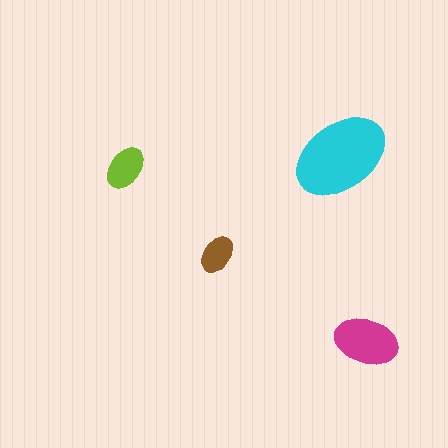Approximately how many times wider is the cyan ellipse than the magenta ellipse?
About 1.5 times wider.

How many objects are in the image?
There are 4 objects in the image.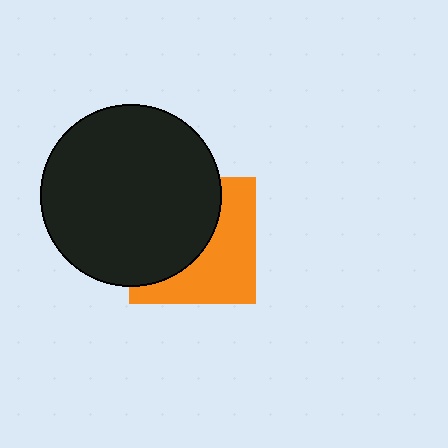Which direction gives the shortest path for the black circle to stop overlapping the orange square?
Moving left gives the shortest separation.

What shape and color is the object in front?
The object in front is a black circle.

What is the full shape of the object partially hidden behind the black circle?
The partially hidden object is an orange square.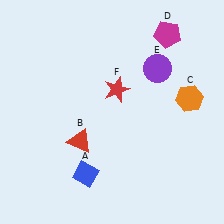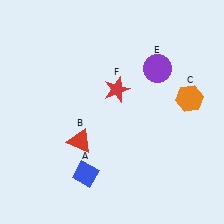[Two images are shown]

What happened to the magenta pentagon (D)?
The magenta pentagon (D) was removed in Image 2. It was in the top-right area of Image 1.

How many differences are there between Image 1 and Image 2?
There is 1 difference between the two images.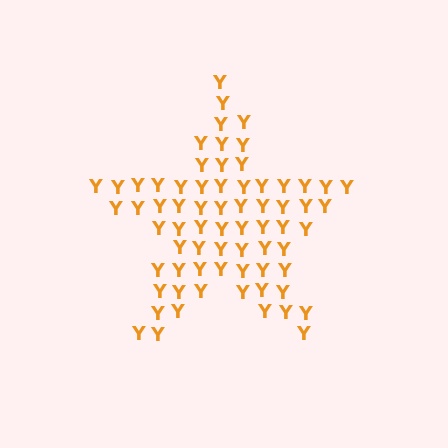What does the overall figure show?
The overall figure shows a star.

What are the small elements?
The small elements are letter Y's.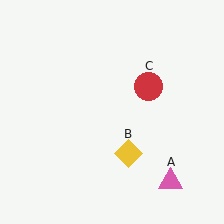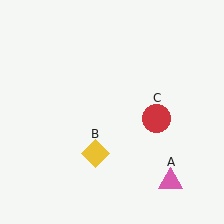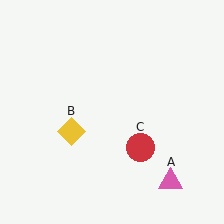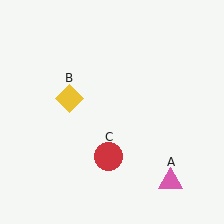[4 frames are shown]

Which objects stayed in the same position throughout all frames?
Pink triangle (object A) remained stationary.